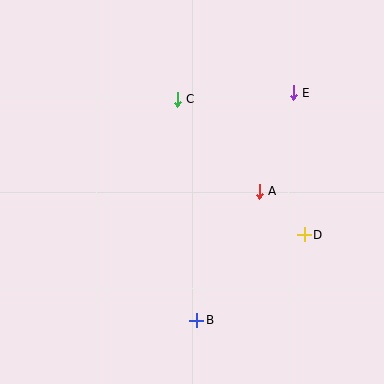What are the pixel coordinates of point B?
Point B is at (197, 320).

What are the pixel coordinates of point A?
Point A is at (259, 191).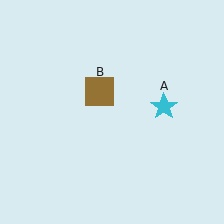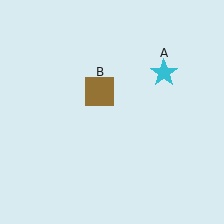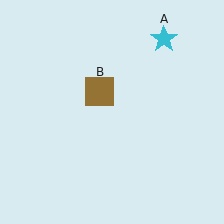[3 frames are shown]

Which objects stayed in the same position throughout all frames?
Brown square (object B) remained stationary.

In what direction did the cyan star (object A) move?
The cyan star (object A) moved up.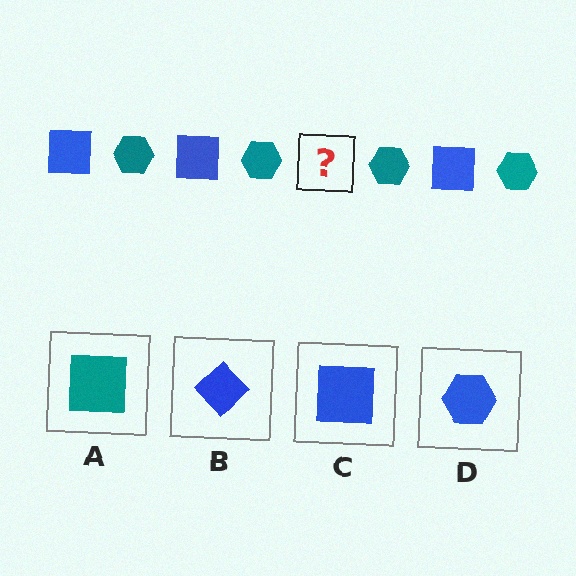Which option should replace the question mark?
Option C.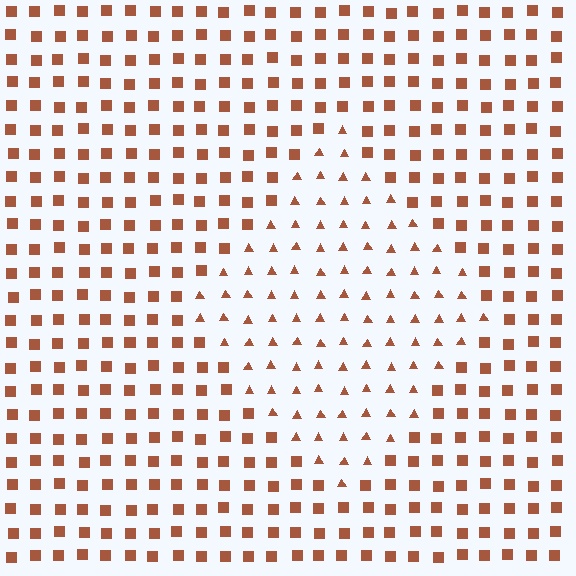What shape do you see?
I see a diamond.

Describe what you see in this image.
The image is filled with small brown elements arranged in a uniform grid. A diamond-shaped region contains triangles, while the surrounding area contains squares. The boundary is defined purely by the change in element shape.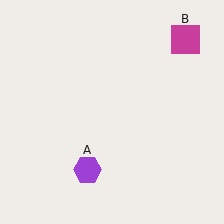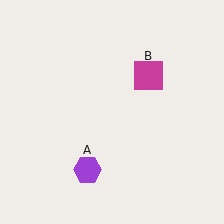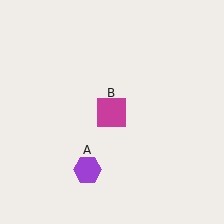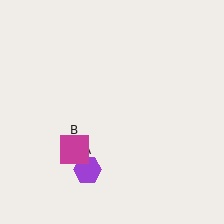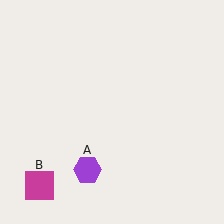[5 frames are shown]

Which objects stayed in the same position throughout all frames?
Purple hexagon (object A) remained stationary.